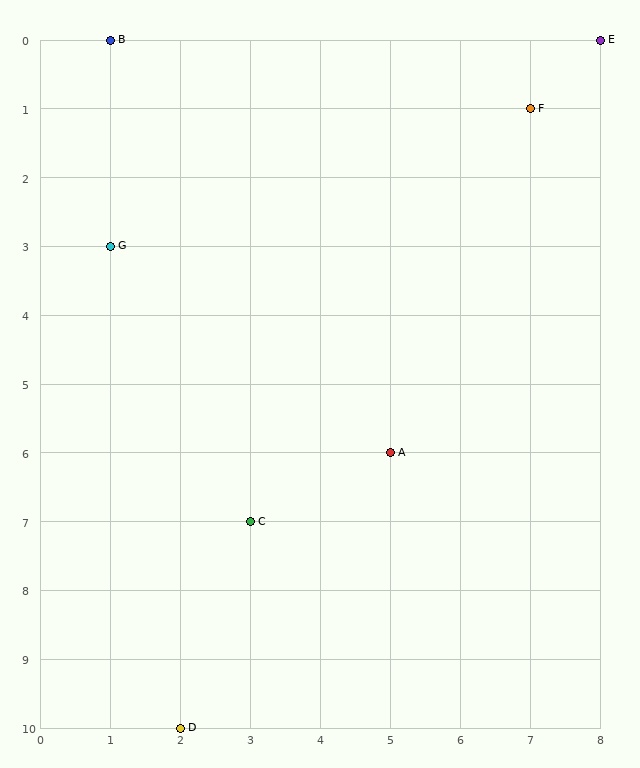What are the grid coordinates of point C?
Point C is at grid coordinates (3, 7).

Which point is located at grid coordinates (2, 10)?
Point D is at (2, 10).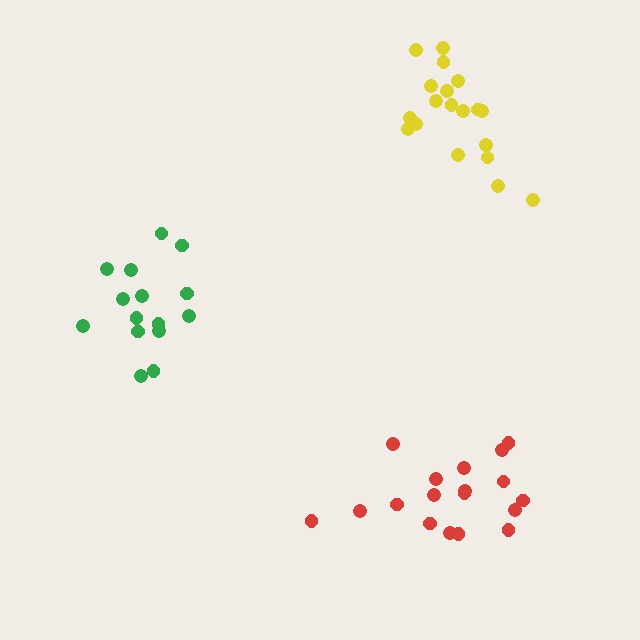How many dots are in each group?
Group 1: 18 dots, Group 2: 19 dots, Group 3: 15 dots (52 total).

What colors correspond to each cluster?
The clusters are colored: red, yellow, green.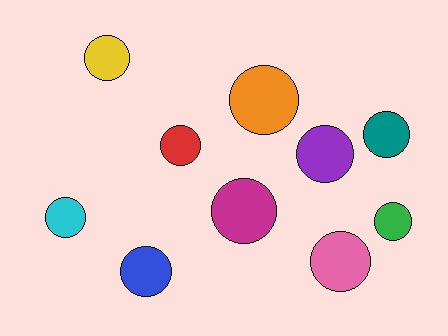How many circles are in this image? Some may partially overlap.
There are 10 circles.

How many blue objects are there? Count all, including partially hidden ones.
There is 1 blue object.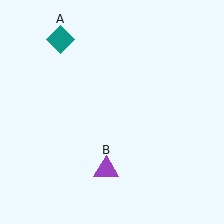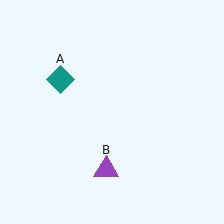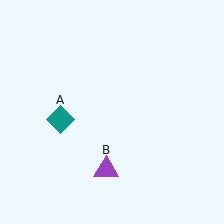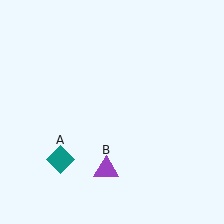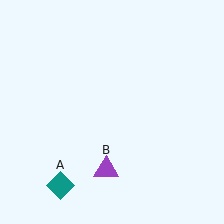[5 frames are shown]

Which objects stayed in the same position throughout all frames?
Purple triangle (object B) remained stationary.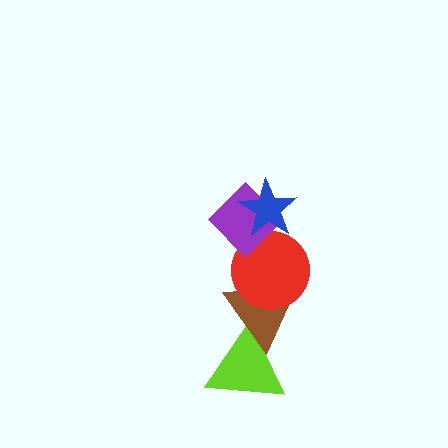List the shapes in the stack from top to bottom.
From top to bottom: the blue star, the purple diamond, the red circle, the brown triangle, the lime triangle.